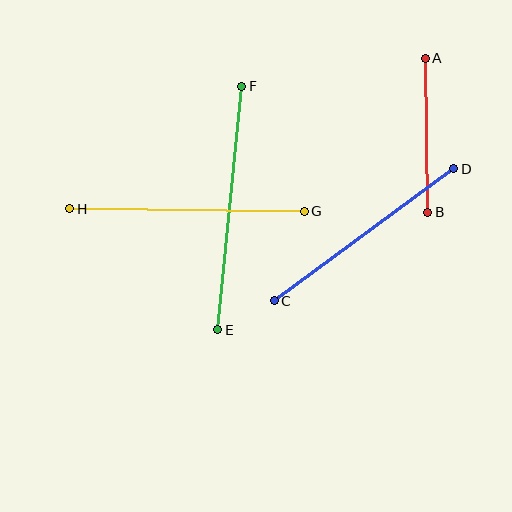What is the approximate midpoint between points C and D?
The midpoint is at approximately (364, 235) pixels.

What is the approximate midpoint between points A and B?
The midpoint is at approximately (427, 135) pixels.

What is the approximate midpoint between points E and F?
The midpoint is at approximately (230, 208) pixels.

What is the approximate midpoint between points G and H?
The midpoint is at approximately (187, 210) pixels.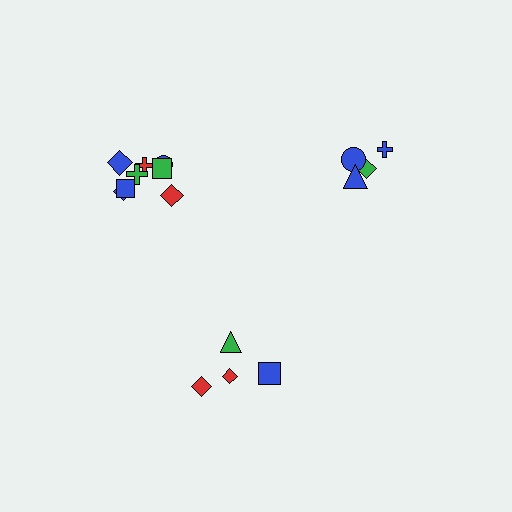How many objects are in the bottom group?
There are 4 objects.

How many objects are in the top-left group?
There are 8 objects.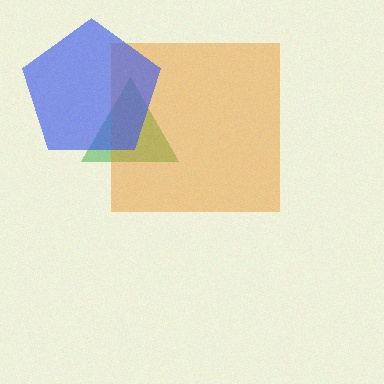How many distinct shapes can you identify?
There are 3 distinct shapes: a green triangle, an orange square, a blue pentagon.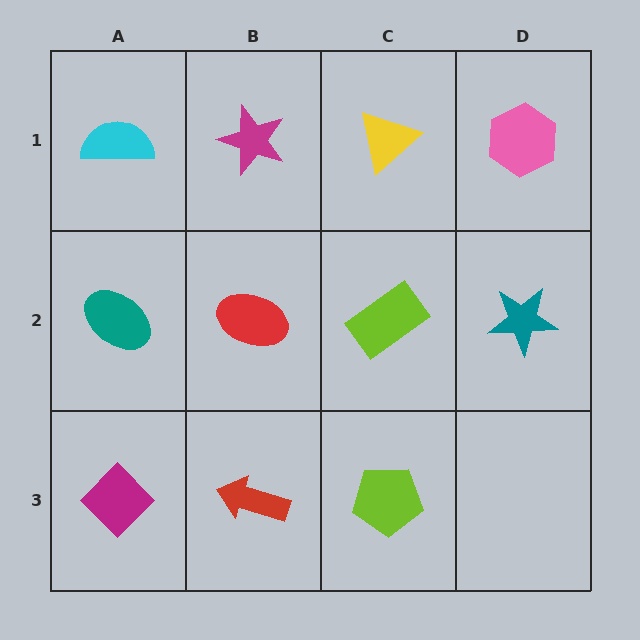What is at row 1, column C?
A yellow triangle.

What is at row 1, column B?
A magenta star.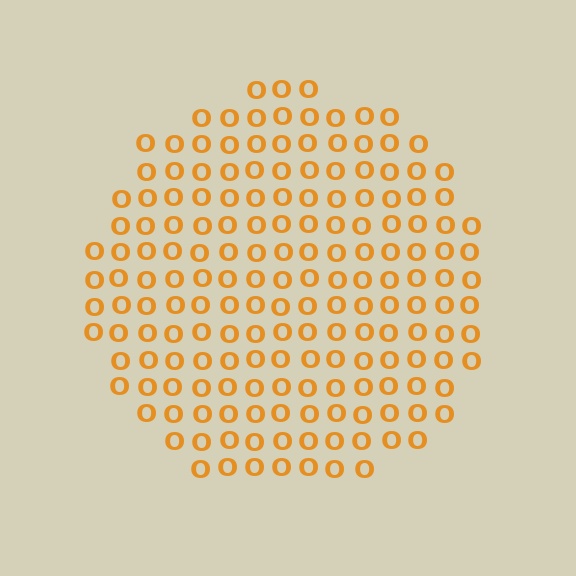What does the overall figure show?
The overall figure shows a circle.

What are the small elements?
The small elements are letter O's.